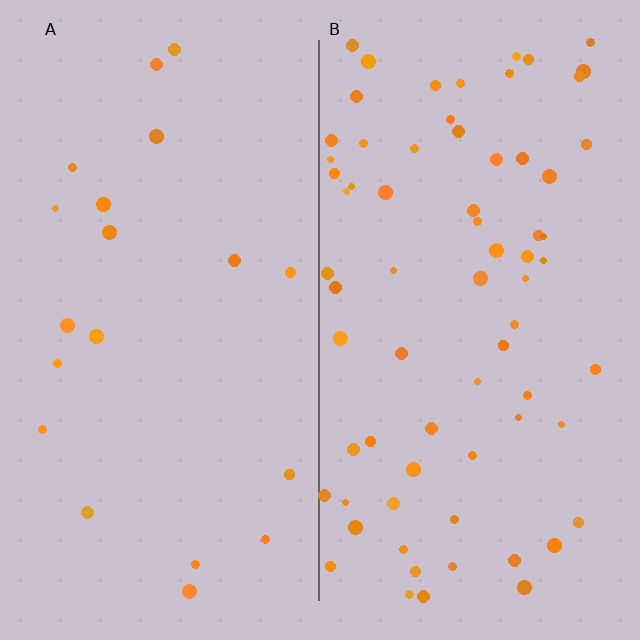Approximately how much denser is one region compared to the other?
Approximately 3.6× — region B over region A.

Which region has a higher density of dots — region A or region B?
B (the right).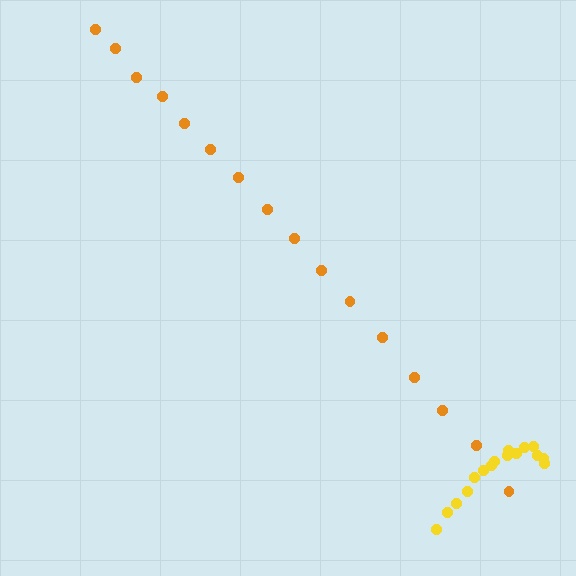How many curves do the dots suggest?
There are 2 distinct paths.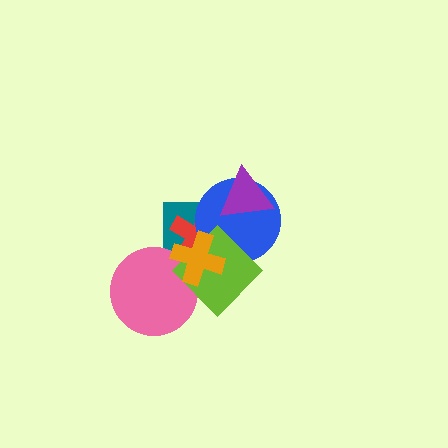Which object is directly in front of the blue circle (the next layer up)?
The lime diamond is directly in front of the blue circle.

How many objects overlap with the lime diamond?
5 objects overlap with the lime diamond.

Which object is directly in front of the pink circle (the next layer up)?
The lime diamond is directly in front of the pink circle.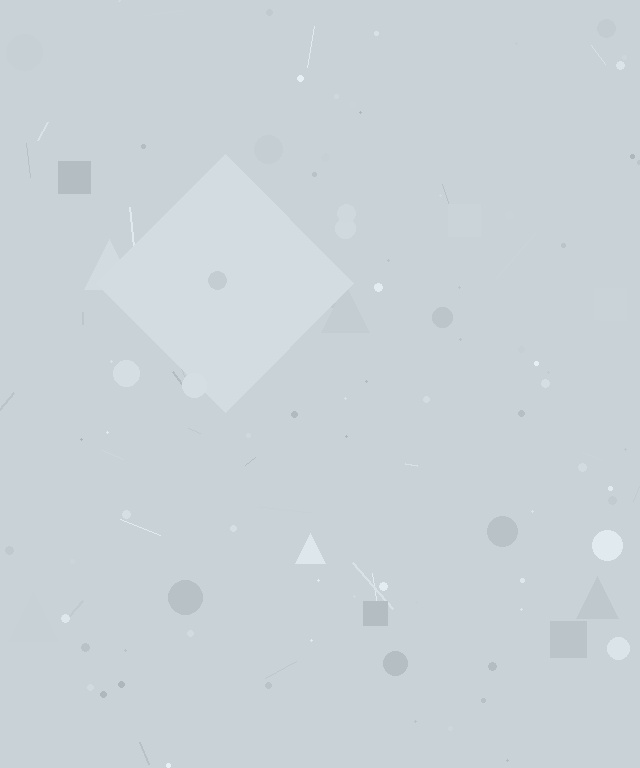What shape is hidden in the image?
A diamond is hidden in the image.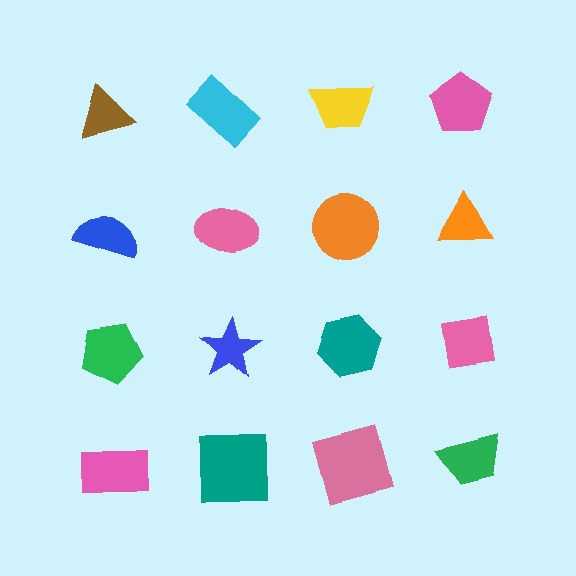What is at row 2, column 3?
An orange circle.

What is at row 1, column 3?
A yellow trapezoid.